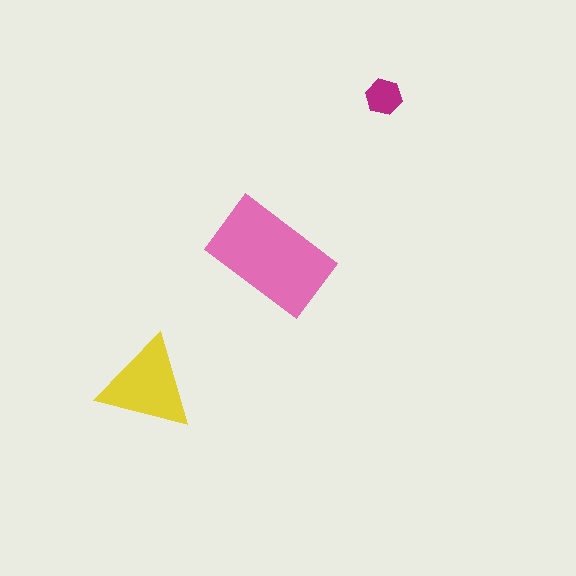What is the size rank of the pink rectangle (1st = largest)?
1st.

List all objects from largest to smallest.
The pink rectangle, the yellow triangle, the magenta hexagon.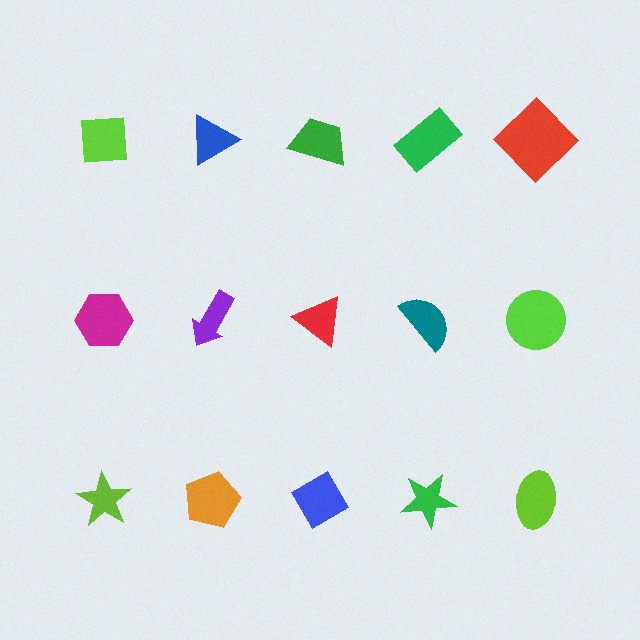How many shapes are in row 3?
5 shapes.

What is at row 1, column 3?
A green trapezoid.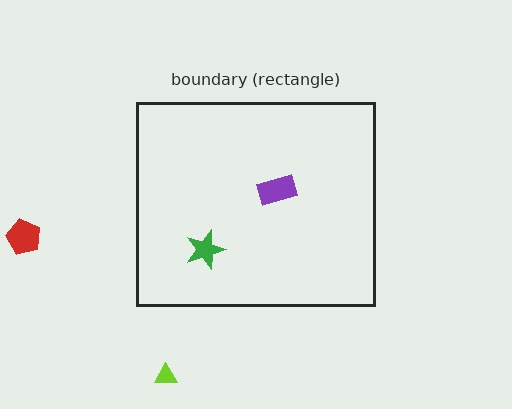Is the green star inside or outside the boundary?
Inside.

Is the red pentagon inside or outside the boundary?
Outside.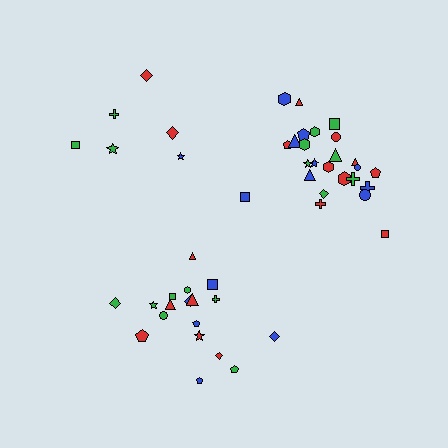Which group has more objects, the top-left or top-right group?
The top-right group.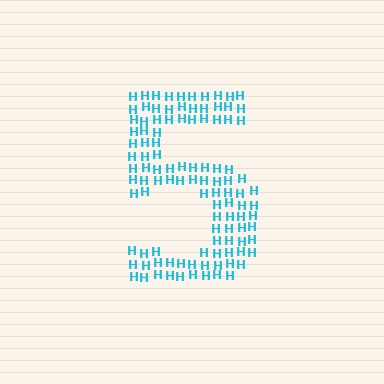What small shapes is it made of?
It is made of small letter H's.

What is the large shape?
The large shape is the digit 5.